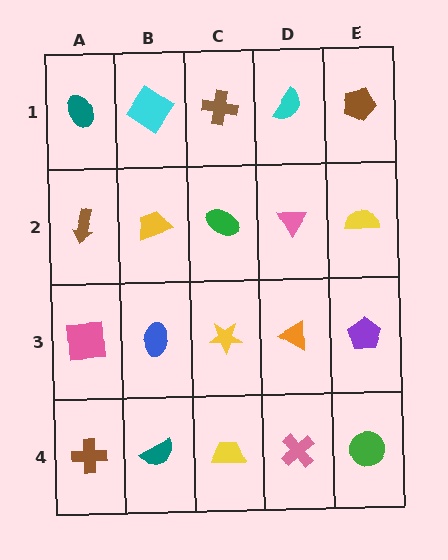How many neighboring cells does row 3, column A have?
3.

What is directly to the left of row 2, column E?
A pink triangle.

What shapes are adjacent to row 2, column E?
A brown pentagon (row 1, column E), a purple pentagon (row 3, column E), a pink triangle (row 2, column D).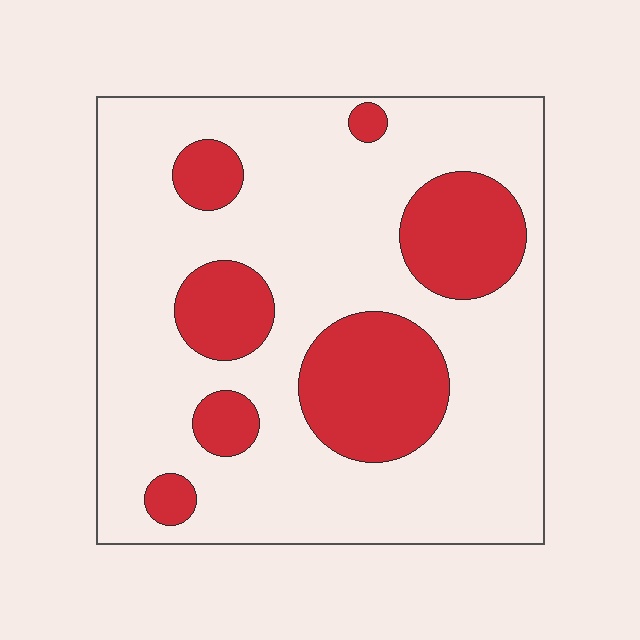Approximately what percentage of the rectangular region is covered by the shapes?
Approximately 25%.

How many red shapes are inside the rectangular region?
7.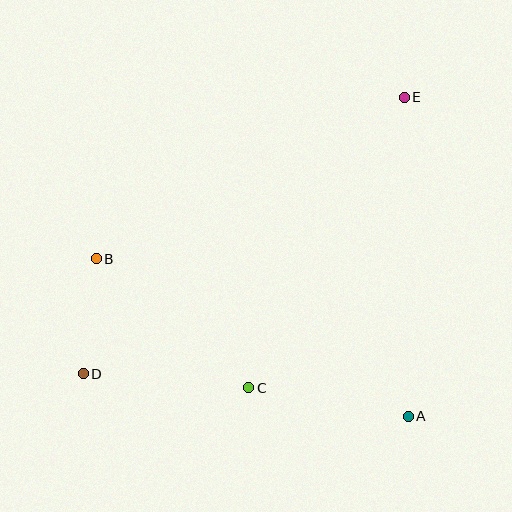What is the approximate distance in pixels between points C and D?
The distance between C and D is approximately 166 pixels.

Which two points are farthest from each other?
Points D and E are farthest from each other.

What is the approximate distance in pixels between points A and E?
The distance between A and E is approximately 319 pixels.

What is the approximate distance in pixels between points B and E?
The distance between B and E is approximately 348 pixels.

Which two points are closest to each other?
Points B and D are closest to each other.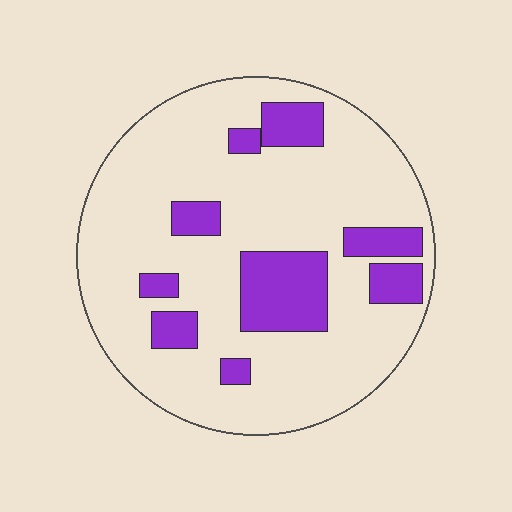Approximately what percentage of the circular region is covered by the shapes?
Approximately 20%.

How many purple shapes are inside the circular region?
9.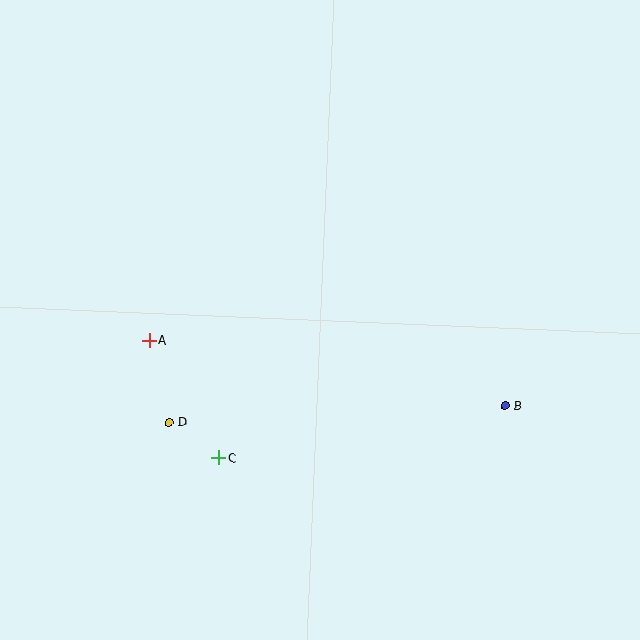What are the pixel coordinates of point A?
Point A is at (149, 340).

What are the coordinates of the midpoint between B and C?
The midpoint between B and C is at (362, 432).